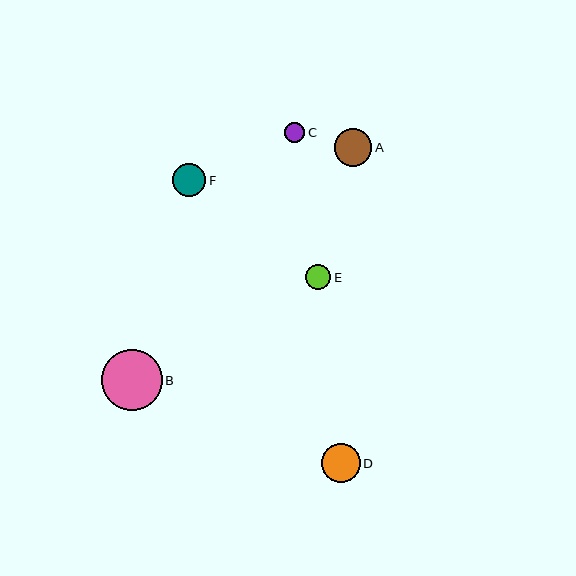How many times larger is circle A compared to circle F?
Circle A is approximately 1.1 times the size of circle F.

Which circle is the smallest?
Circle C is the smallest with a size of approximately 20 pixels.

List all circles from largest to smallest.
From largest to smallest: B, D, A, F, E, C.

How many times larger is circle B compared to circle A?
Circle B is approximately 1.6 times the size of circle A.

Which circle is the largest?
Circle B is the largest with a size of approximately 61 pixels.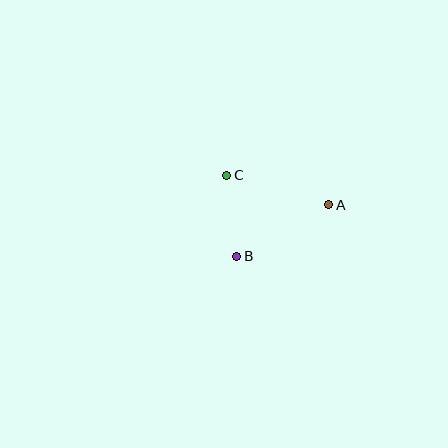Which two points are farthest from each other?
Points A and C are farthest from each other.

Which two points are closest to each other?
Points B and C are closest to each other.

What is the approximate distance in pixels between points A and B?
The distance between A and B is approximately 105 pixels.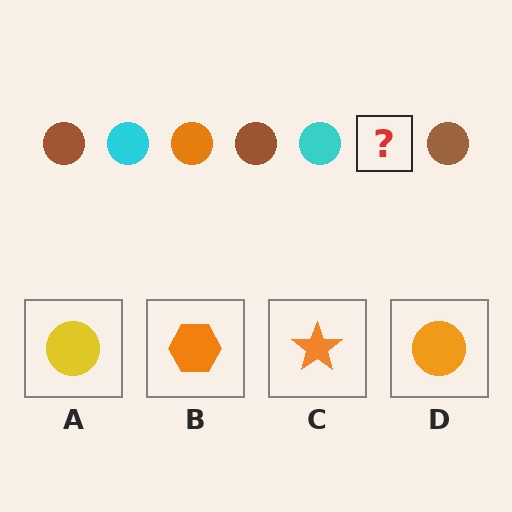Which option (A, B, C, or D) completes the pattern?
D.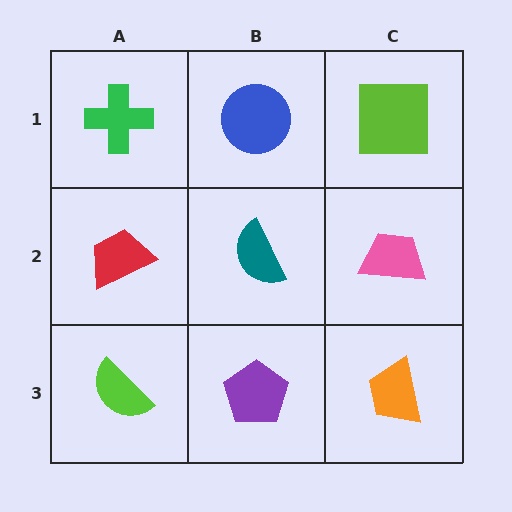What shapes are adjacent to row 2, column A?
A green cross (row 1, column A), a lime semicircle (row 3, column A), a teal semicircle (row 2, column B).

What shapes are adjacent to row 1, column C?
A pink trapezoid (row 2, column C), a blue circle (row 1, column B).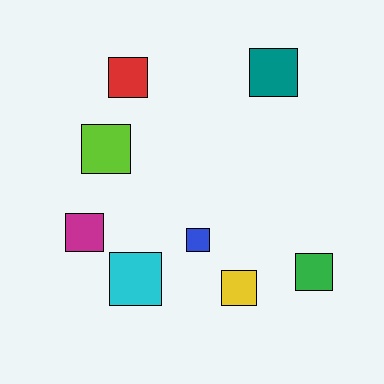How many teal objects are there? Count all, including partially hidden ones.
There is 1 teal object.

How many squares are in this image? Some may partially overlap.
There are 8 squares.